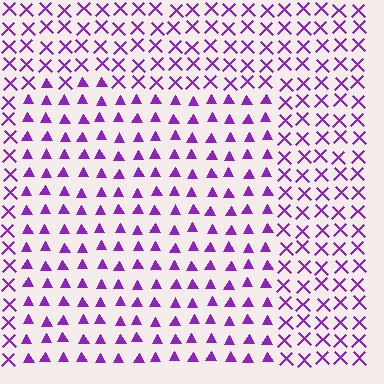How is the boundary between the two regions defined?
The boundary is defined by a change in element shape: triangles inside vs. X marks outside. All elements share the same color and spacing.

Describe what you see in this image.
The image is filled with small purple elements arranged in a uniform grid. A rectangle-shaped region contains triangles, while the surrounding area contains X marks. The boundary is defined purely by the change in element shape.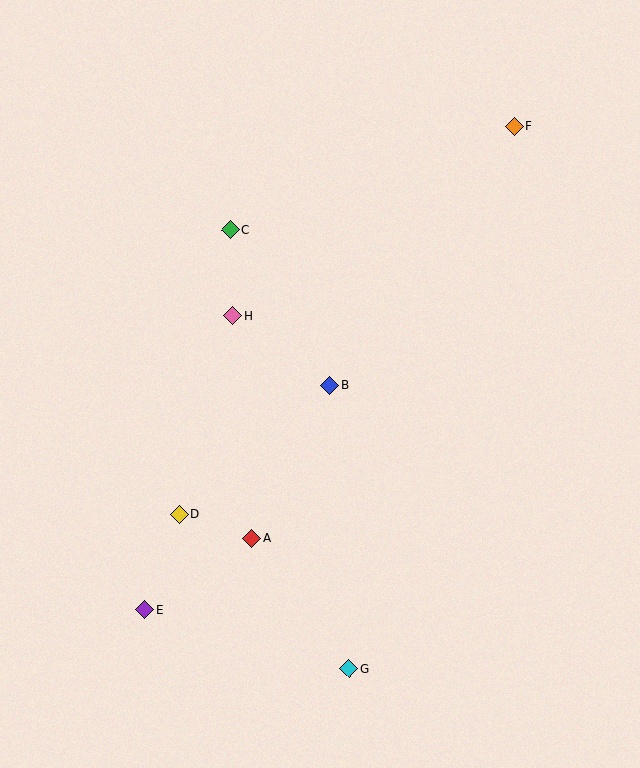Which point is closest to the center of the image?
Point B at (330, 385) is closest to the center.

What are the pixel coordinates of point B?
Point B is at (330, 385).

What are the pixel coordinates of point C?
Point C is at (230, 230).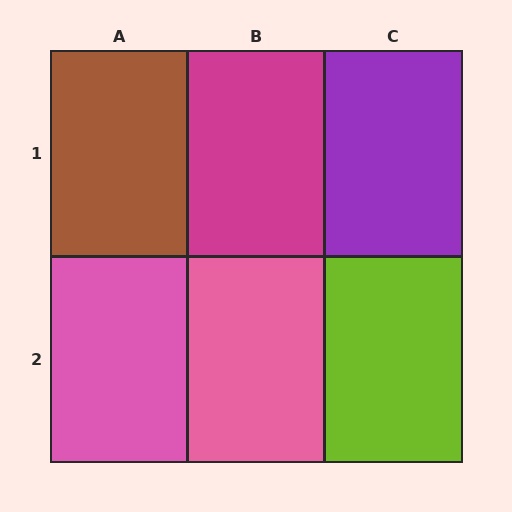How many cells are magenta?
1 cell is magenta.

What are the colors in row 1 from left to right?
Brown, magenta, purple.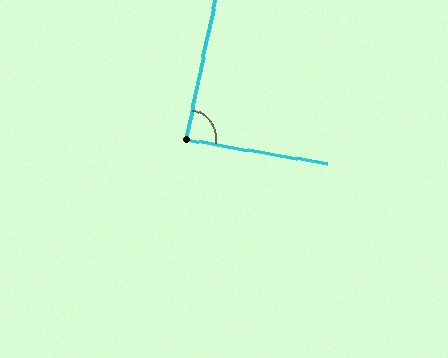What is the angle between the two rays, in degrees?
Approximately 88 degrees.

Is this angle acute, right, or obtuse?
It is approximately a right angle.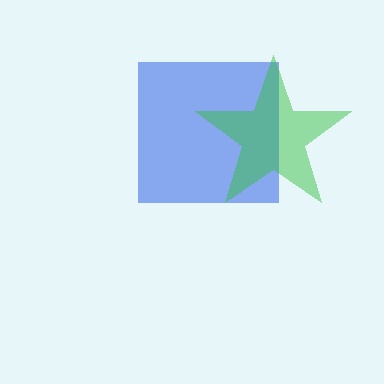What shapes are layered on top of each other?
The layered shapes are: a blue square, a green star.